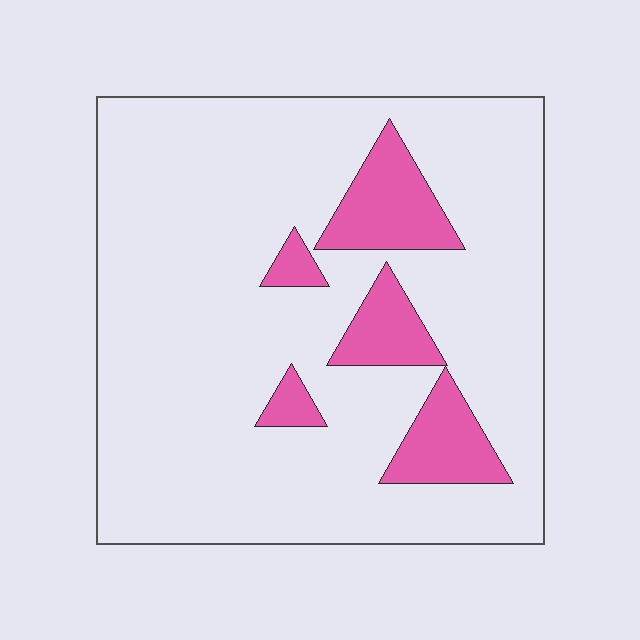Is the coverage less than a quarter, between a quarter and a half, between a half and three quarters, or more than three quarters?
Less than a quarter.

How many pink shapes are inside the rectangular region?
5.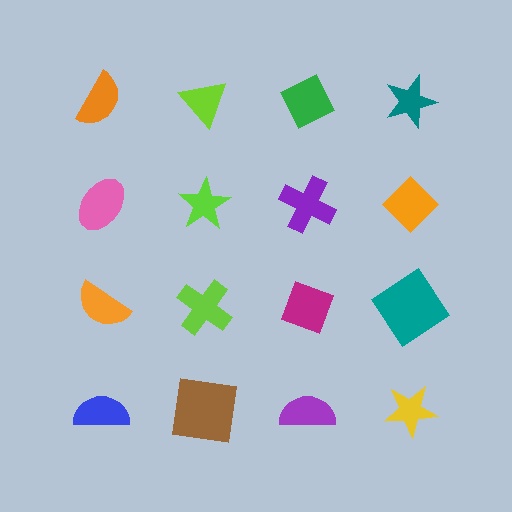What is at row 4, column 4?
A yellow star.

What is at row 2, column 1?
A pink ellipse.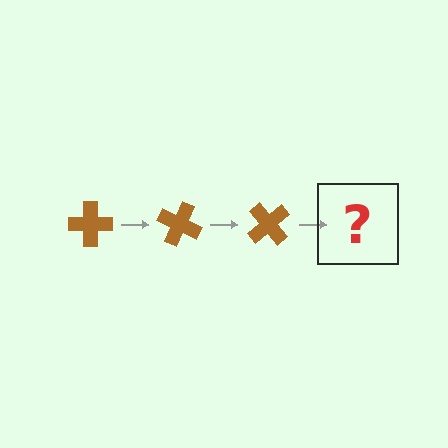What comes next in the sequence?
The next element should be a brown cross rotated 75 degrees.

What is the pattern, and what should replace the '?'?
The pattern is that the cross rotates 25 degrees each step. The '?' should be a brown cross rotated 75 degrees.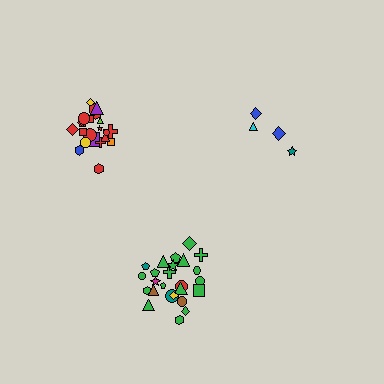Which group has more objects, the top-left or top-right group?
The top-left group.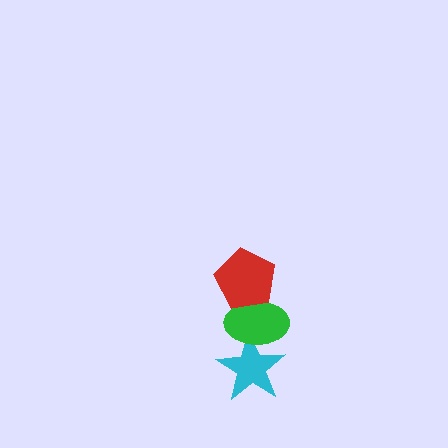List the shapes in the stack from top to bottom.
From top to bottom: the red pentagon, the green ellipse, the cyan star.